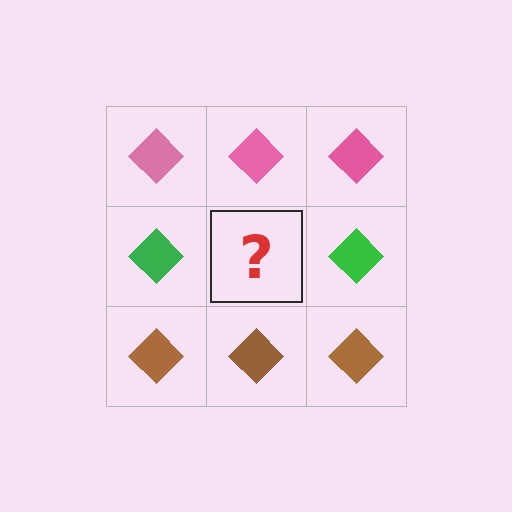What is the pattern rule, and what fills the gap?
The rule is that each row has a consistent color. The gap should be filled with a green diamond.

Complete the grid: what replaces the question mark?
The question mark should be replaced with a green diamond.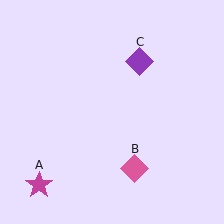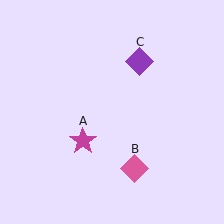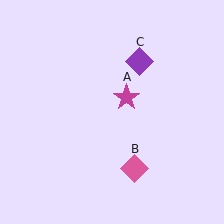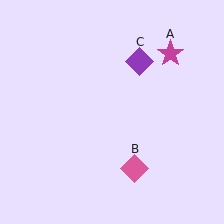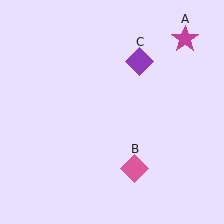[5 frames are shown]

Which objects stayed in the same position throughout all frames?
Pink diamond (object B) and purple diamond (object C) remained stationary.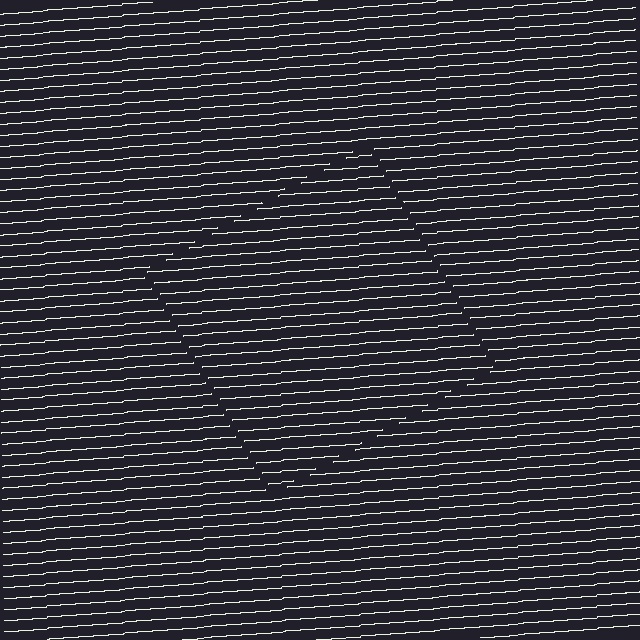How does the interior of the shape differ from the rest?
The interior of the shape contains the same grating, shifted by half a period — the contour is defined by the phase discontinuity where line-ends from the inner and outer gratings abut.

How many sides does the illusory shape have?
4 sides — the line-ends trace a square.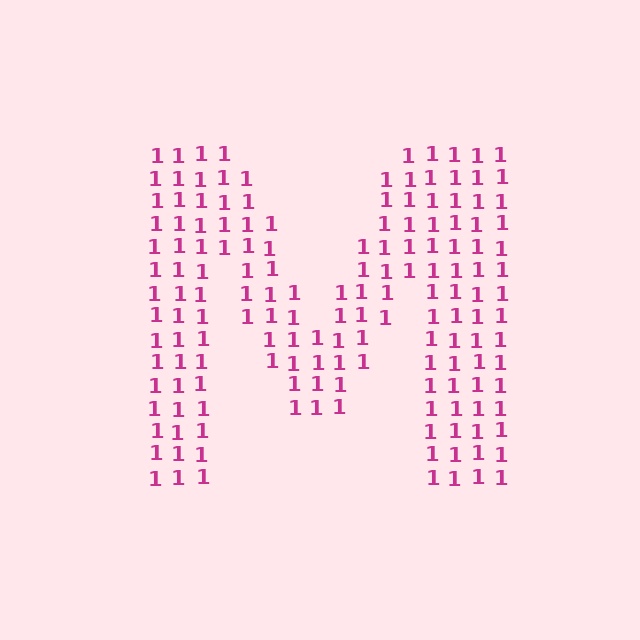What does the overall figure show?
The overall figure shows the letter M.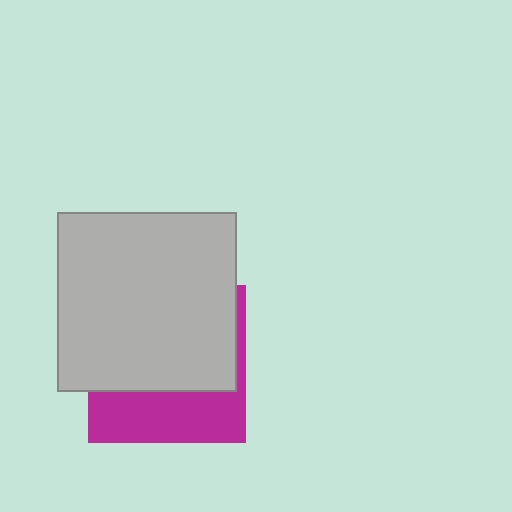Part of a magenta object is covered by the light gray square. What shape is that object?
It is a square.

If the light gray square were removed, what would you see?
You would see the complete magenta square.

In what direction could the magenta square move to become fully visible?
The magenta square could move down. That would shift it out from behind the light gray square entirely.